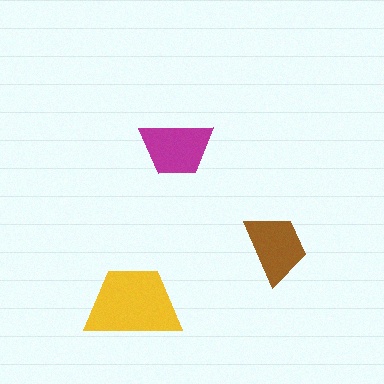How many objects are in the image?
There are 3 objects in the image.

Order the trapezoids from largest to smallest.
the yellow one, the magenta one, the brown one.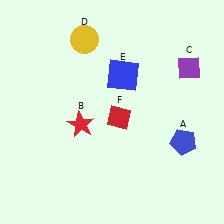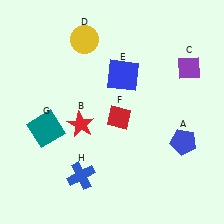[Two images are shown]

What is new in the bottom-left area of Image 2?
A blue cross (H) was added in the bottom-left area of Image 2.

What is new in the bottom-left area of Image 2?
A teal square (G) was added in the bottom-left area of Image 2.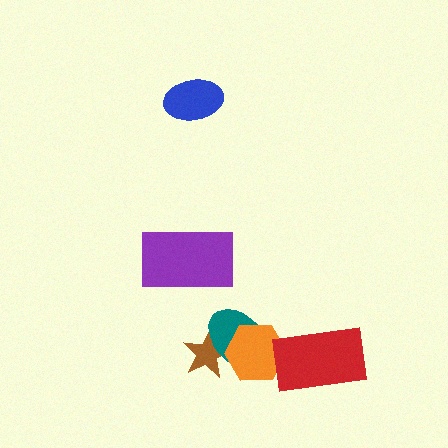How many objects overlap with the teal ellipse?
2 objects overlap with the teal ellipse.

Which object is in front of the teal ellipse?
The orange hexagon is in front of the teal ellipse.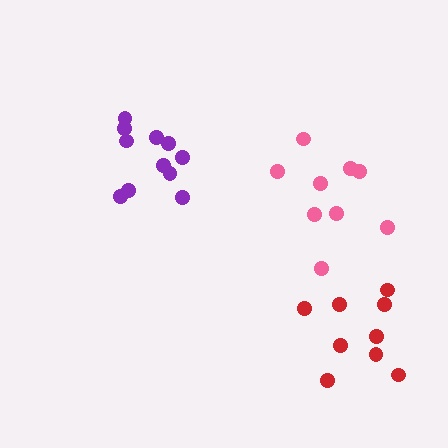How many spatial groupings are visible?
There are 3 spatial groupings.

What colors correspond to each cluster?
The clusters are colored: pink, red, purple.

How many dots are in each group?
Group 1: 9 dots, Group 2: 9 dots, Group 3: 11 dots (29 total).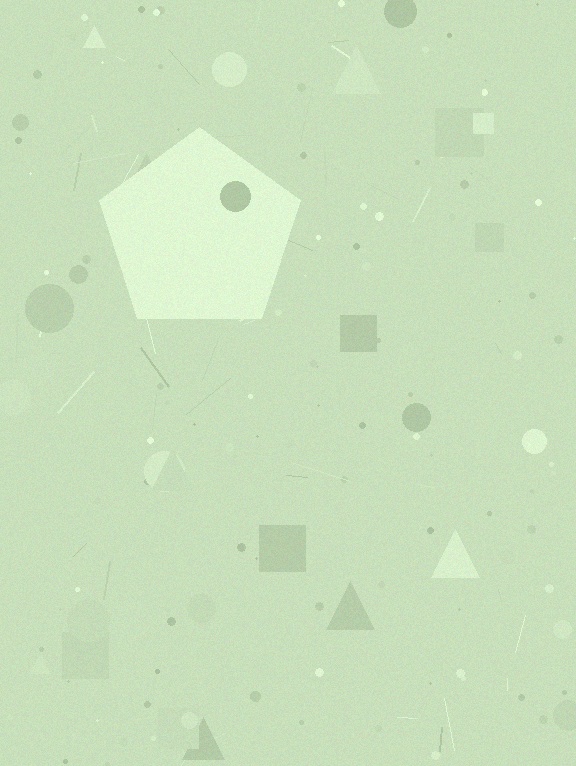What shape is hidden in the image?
A pentagon is hidden in the image.